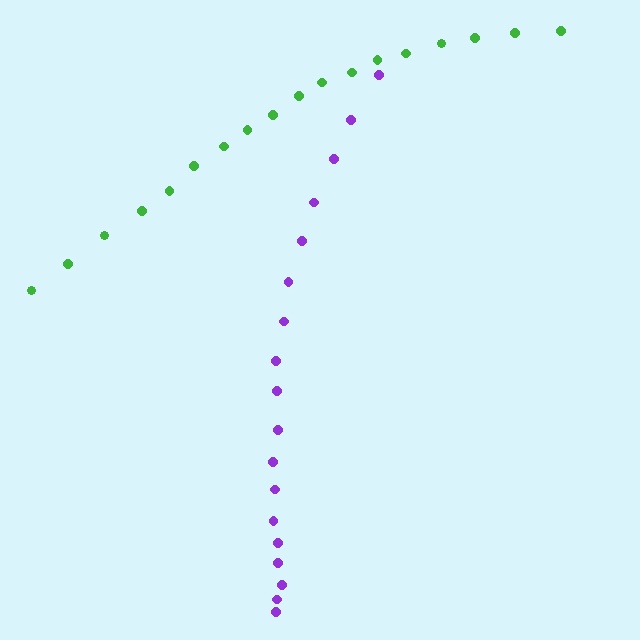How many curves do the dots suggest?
There are 2 distinct paths.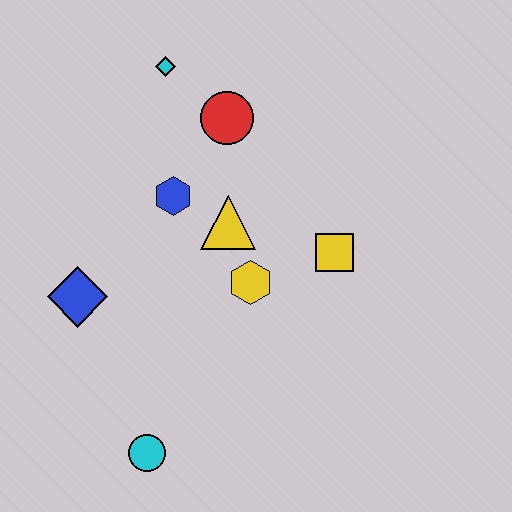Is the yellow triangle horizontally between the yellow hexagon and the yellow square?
No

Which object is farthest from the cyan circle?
The cyan diamond is farthest from the cyan circle.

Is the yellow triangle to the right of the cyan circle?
Yes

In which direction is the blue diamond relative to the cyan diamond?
The blue diamond is below the cyan diamond.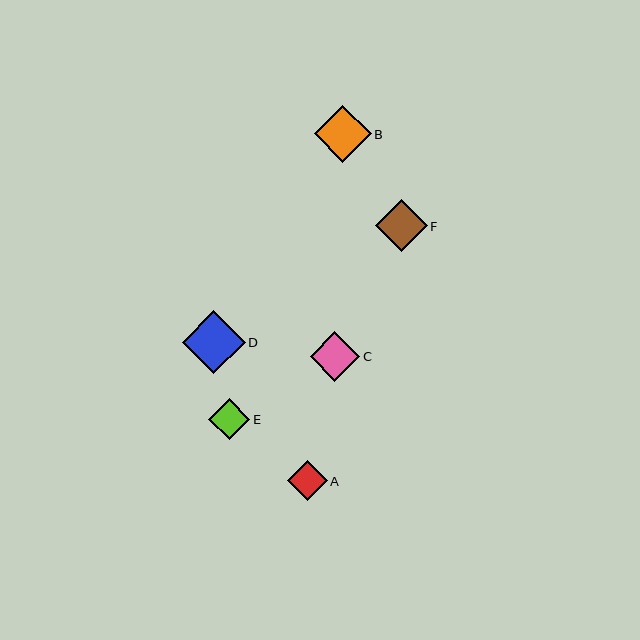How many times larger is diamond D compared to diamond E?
Diamond D is approximately 1.5 times the size of diamond E.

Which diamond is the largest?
Diamond D is the largest with a size of approximately 63 pixels.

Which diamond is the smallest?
Diamond A is the smallest with a size of approximately 40 pixels.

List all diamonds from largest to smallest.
From largest to smallest: D, B, F, C, E, A.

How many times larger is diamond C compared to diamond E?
Diamond C is approximately 1.2 times the size of diamond E.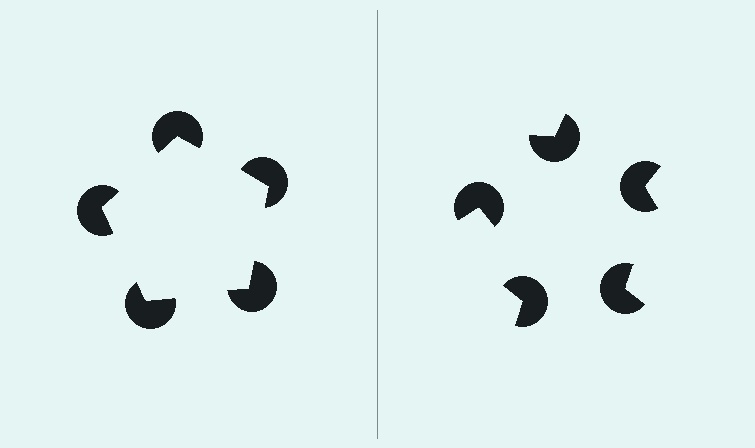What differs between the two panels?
The pac-man discs are positioned identically on both sides; only the wedge orientations differ. On the left they align to a pentagon; on the right they are misaligned.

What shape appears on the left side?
An illusory pentagon.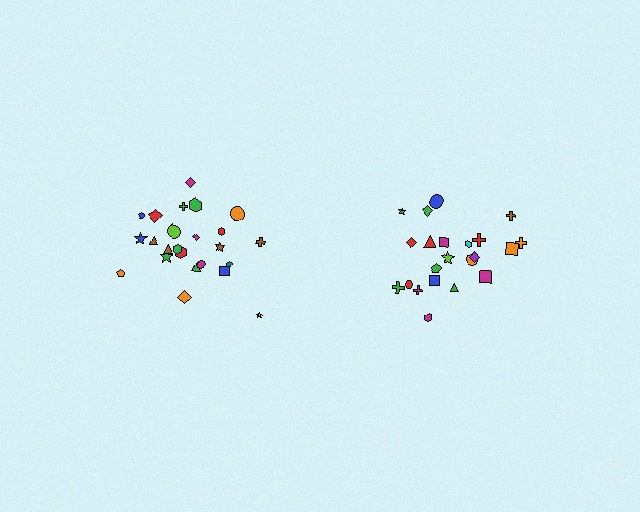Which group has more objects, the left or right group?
The left group.